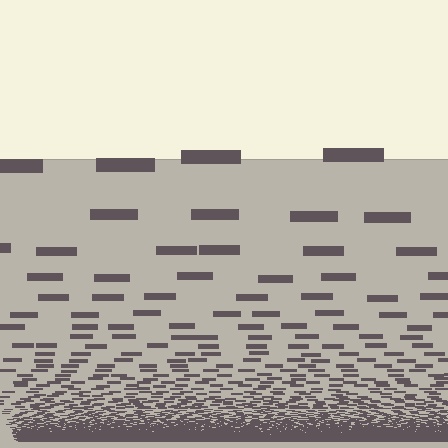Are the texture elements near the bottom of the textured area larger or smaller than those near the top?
Smaller. The gradient is inverted — elements near the bottom are smaller and denser.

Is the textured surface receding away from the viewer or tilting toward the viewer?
The surface appears to tilt toward the viewer. Texture elements get larger and sparser toward the top.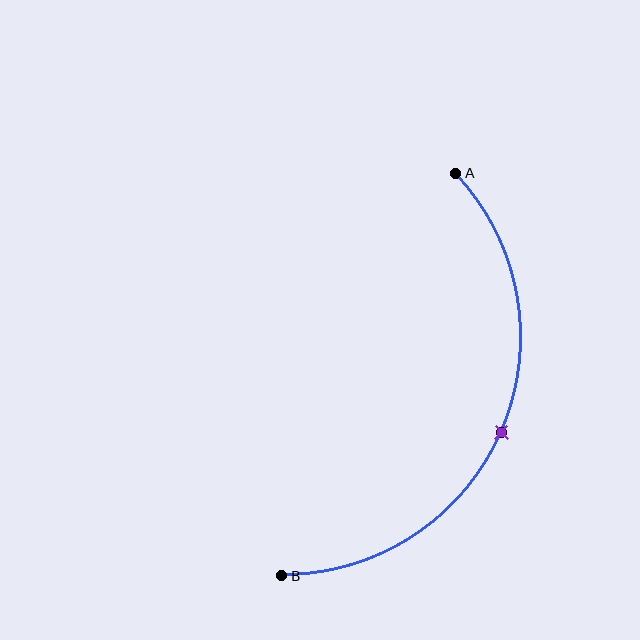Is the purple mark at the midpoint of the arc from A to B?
Yes. The purple mark lies on the arc at equal arc-length from both A and B — it is the arc midpoint.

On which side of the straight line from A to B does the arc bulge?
The arc bulges to the right of the straight line connecting A and B.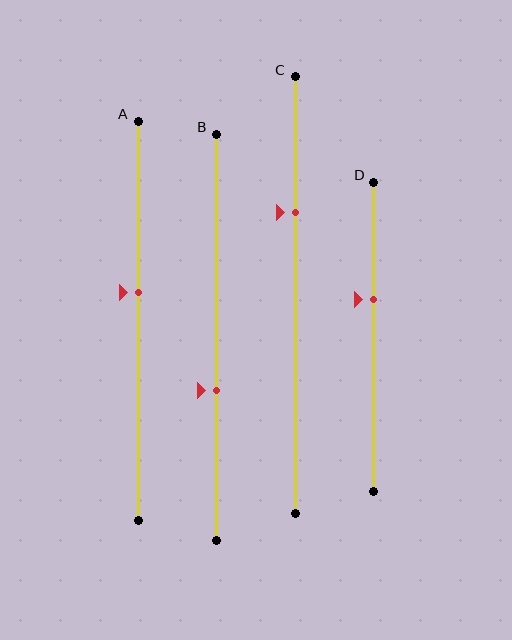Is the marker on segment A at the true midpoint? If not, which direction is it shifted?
No, the marker on segment A is shifted upward by about 7% of the segment length.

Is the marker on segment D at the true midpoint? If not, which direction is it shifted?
No, the marker on segment D is shifted upward by about 12% of the segment length.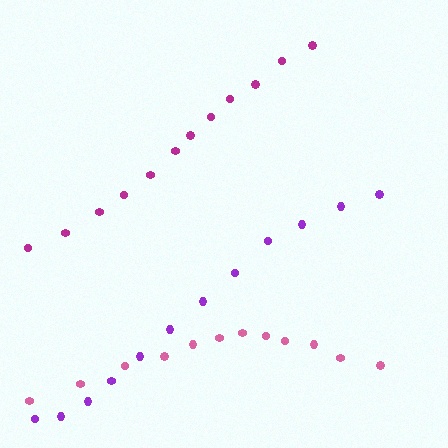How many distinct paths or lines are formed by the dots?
There are 3 distinct paths.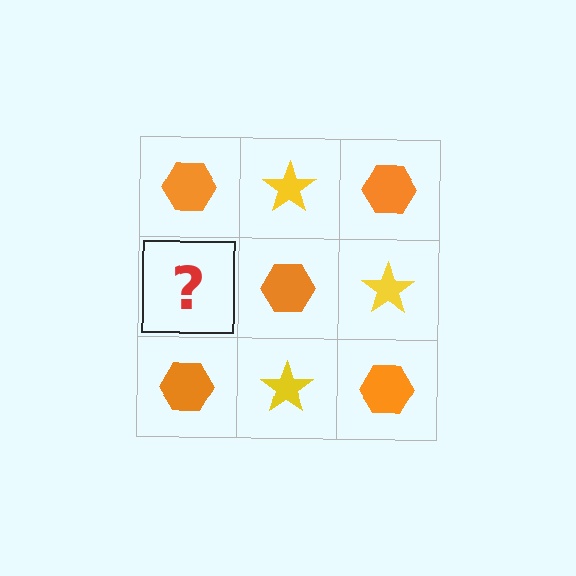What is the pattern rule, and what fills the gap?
The rule is that it alternates orange hexagon and yellow star in a checkerboard pattern. The gap should be filled with a yellow star.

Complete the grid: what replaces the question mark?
The question mark should be replaced with a yellow star.